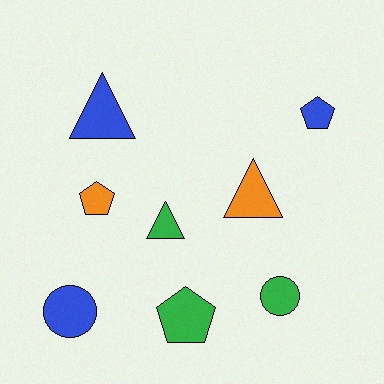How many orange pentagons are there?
There is 1 orange pentagon.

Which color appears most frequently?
Green, with 3 objects.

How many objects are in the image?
There are 8 objects.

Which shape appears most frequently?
Pentagon, with 3 objects.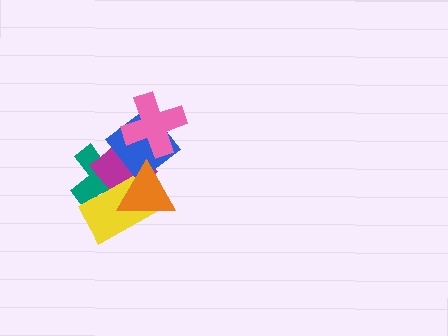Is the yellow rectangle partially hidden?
Yes, it is partially covered by another shape.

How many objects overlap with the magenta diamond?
5 objects overlap with the magenta diamond.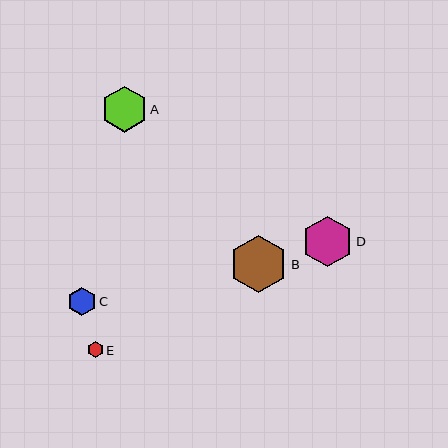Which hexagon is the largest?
Hexagon B is the largest with a size of approximately 57 pixels.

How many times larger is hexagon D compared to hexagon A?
Hexagon D is approximately 1.1 times the size of hexagon A.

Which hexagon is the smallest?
Hexagon E is the smallest with a size of approximately 16 pixels.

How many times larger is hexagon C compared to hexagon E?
Hexagon C is approximately 1.8 times the size of hexagon E.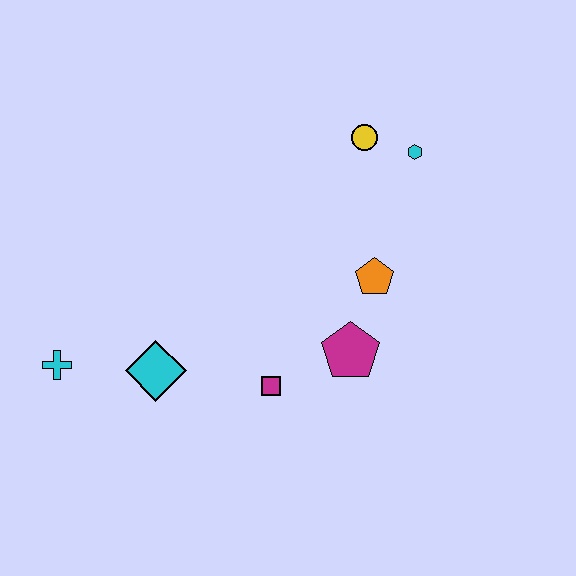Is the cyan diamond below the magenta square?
No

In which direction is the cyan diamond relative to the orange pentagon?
The cyan diamond is to the left of the orange pentagon.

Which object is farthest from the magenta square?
The cyan hexagon is farthest from the magenta square.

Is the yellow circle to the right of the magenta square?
Yes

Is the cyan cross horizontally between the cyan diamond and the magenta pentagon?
No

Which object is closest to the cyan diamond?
The cyan cross is closest to the cyan diamond.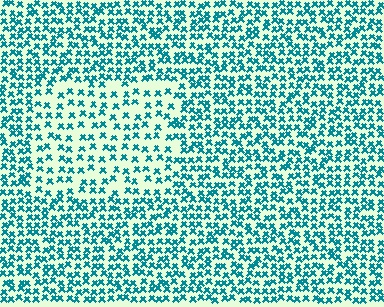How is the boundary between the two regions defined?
The boundary is defined by a change in element density (approximately 1.8x ratio). All elements are the same color, size, and shape.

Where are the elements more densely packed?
The elements are more densely packed outside the rectangle boundary.